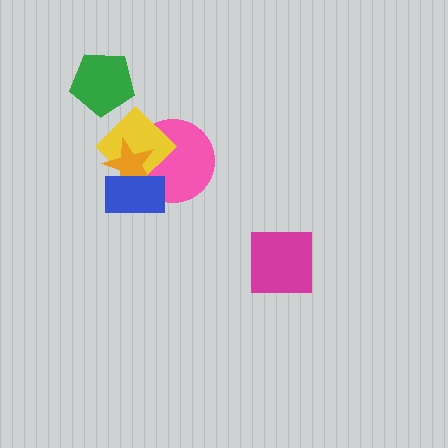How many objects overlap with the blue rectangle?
3 objects overlap with the blue rectangle.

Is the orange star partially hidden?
Yes, it is partially covered by another shape.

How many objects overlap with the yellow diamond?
3 objects overlap with the yellow diamond.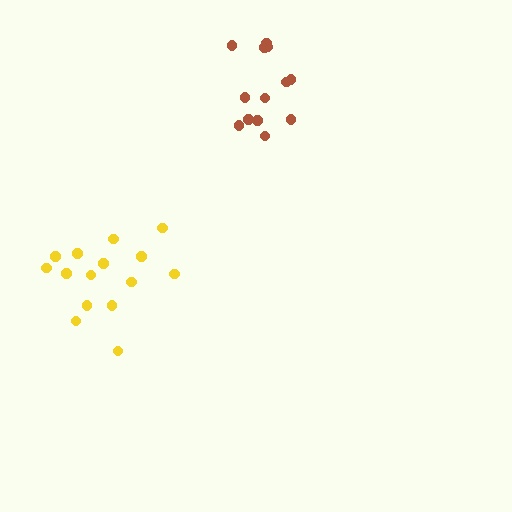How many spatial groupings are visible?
There are 2 spatial groupings.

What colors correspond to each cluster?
The clusters are colored: brown, yellow.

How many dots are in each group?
Group 1: 13 dots, Group 2: 15 dots (28 total).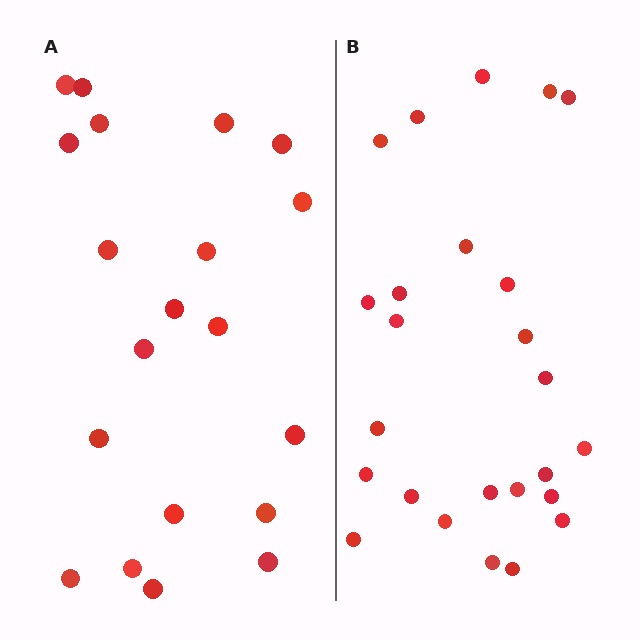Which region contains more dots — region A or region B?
Region B (the right region) has more dots.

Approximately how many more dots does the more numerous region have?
Region B has about 5 more dots than region A.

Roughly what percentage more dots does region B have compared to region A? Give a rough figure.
About 25% more.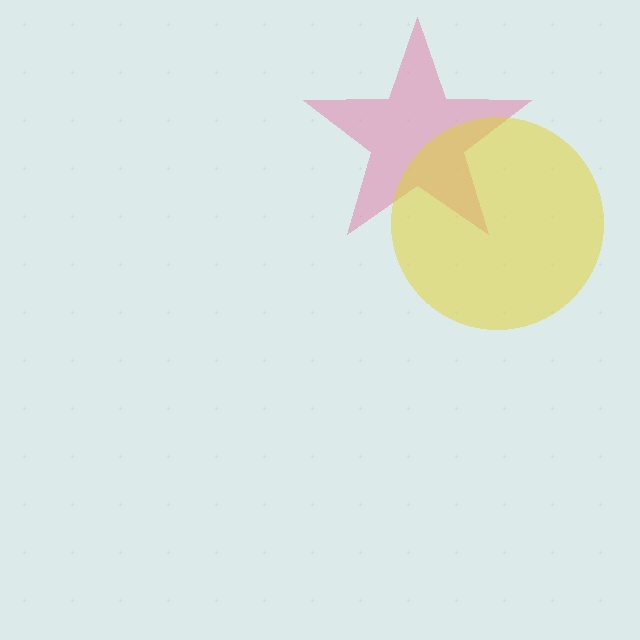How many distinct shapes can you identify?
There are 2 distinct shapes: a pink star, a yellow circle.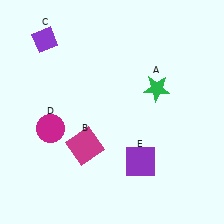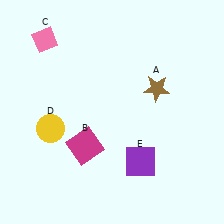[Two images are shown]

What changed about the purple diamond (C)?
In Image 1, C is purple. In Image 2, it changed to pink.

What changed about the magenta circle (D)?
In Image 1, D is magenta. In Image 2, it changed to yellow.